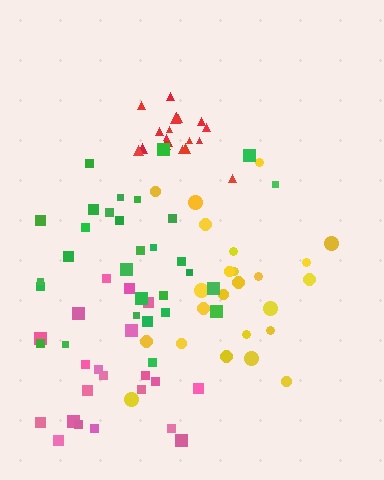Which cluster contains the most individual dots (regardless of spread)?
Green (30).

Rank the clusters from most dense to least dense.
red, yellow, green, pink.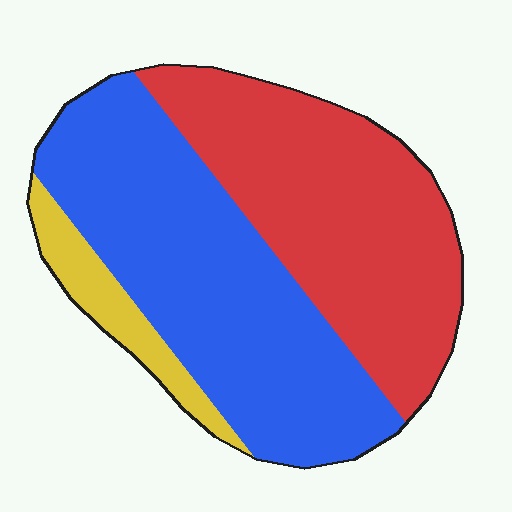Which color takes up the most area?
Blue, at roughly 50%.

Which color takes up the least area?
Yellow, at roughly 10%.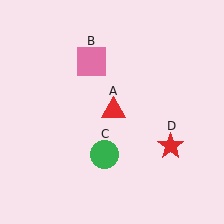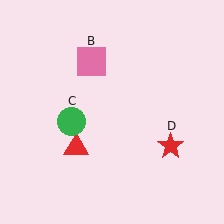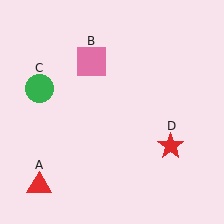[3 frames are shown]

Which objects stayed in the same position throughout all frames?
Pink square (object B) and red star (object D) remained stationary.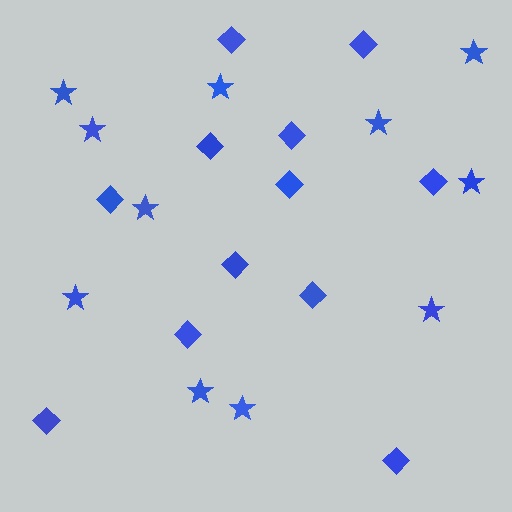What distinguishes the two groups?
There are 2 groups: one group of stars (11) and one group of diamonds (12).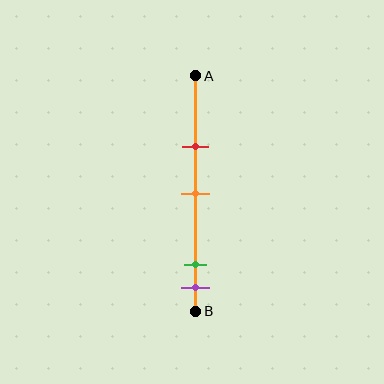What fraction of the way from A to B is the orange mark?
The orange mark is approximately 50% (0.5) of the way from A to B.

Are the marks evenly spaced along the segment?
No, the marks are not evenly spaced.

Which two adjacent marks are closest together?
The green and purple marks are the closest adjacent pair.